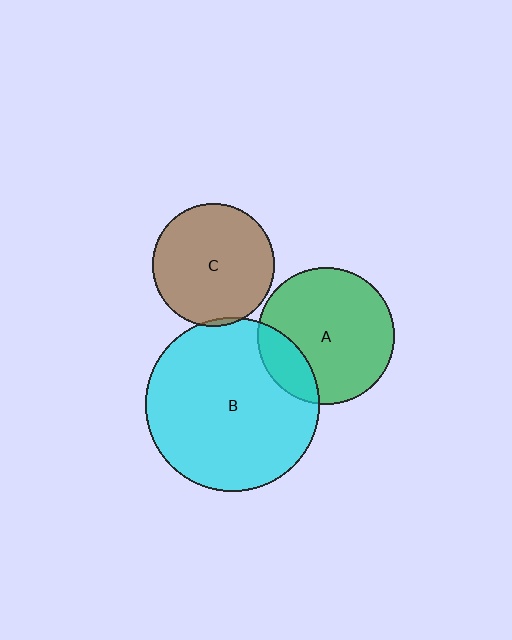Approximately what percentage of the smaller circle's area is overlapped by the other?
Approximately 20%.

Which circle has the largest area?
Circle B (cyan).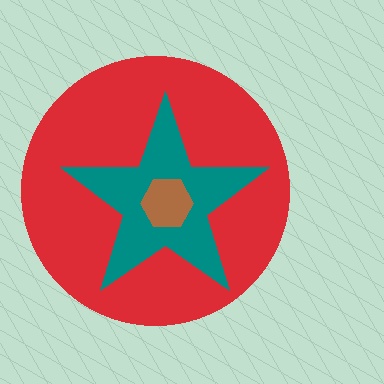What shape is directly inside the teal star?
The brown hexagon.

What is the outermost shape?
The red circle.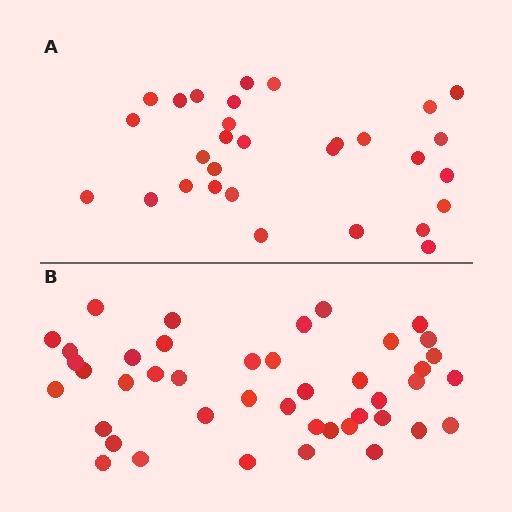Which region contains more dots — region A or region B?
Region B (the bottom region) has more dots.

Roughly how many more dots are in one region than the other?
Region B has approximately 15 more dots than region A.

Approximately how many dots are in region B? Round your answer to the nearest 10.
About 40 dots. (The exact count is 43, which rounds to 40.)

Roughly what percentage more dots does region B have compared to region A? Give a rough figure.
About 45% more.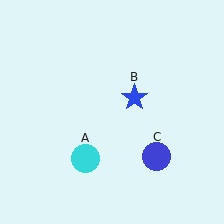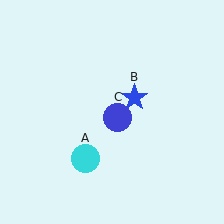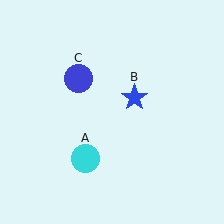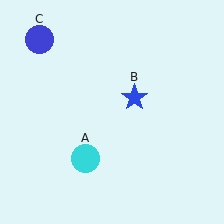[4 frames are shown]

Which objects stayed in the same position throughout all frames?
Cyan circle (object A) and blue star (object B) remained stationary.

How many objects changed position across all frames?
1 object changed position: blue circle (object C).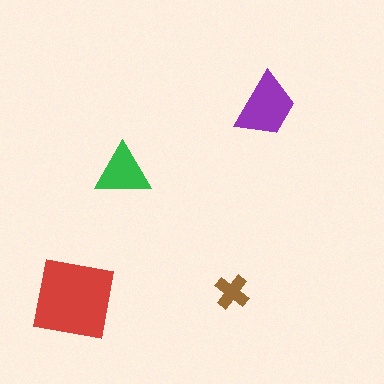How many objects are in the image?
There are 4 objects in the image.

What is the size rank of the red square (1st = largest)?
1st.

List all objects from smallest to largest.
The brown cross, the green triangle, the purple trapezoid, the red square.